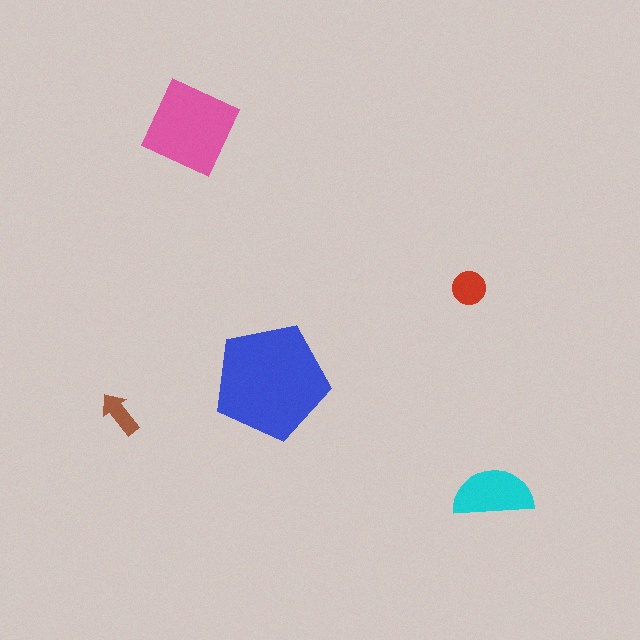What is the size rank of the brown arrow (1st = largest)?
5th.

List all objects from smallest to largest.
The brown arrow, the red circle, the cyan semicircle, the pink diamond, the blue pentagon.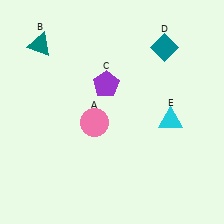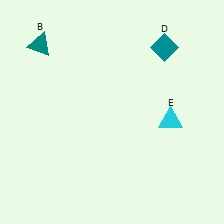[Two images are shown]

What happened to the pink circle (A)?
The pink circle (A) was removed in Image 2. It was in the bottom-left area of Image 1.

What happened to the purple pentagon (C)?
The purple pentagon (C) was removed in Image 2. It was in the top-left area of Image 1.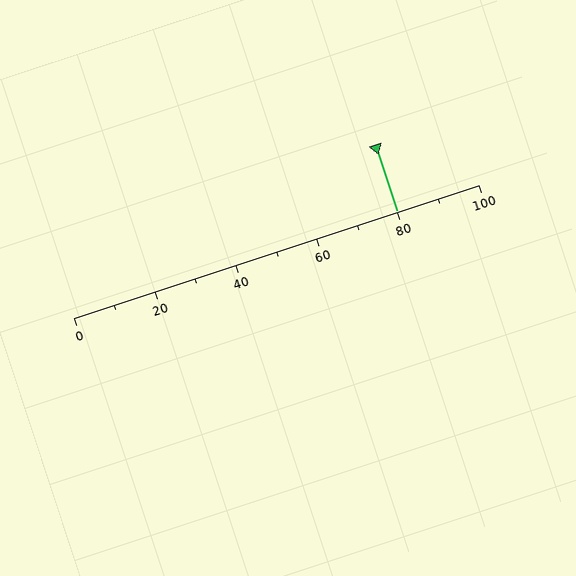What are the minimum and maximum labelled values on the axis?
The axis runs from 0 to 100.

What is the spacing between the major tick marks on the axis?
The major ticks are spaced 20 apart.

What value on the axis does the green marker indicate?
The marker indicates approximately 80.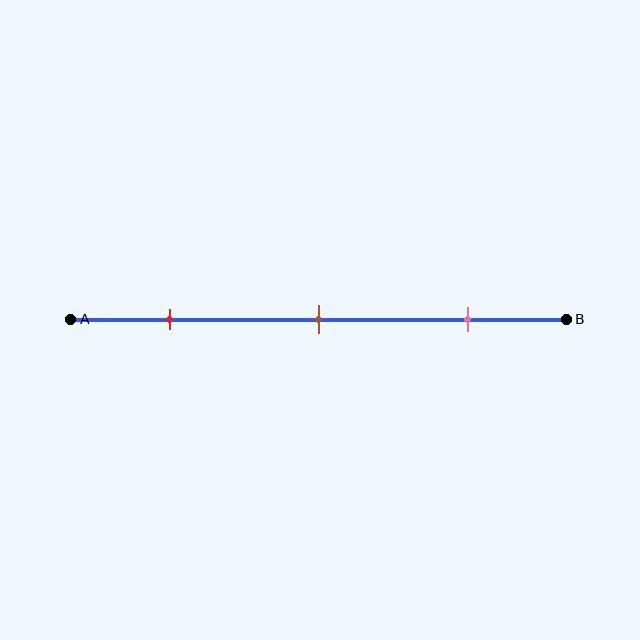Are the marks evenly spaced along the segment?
Yes, the marks are approximately evenly spaced.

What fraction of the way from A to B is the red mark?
The red mark is approximately 20% (0.2) of the way from A to B.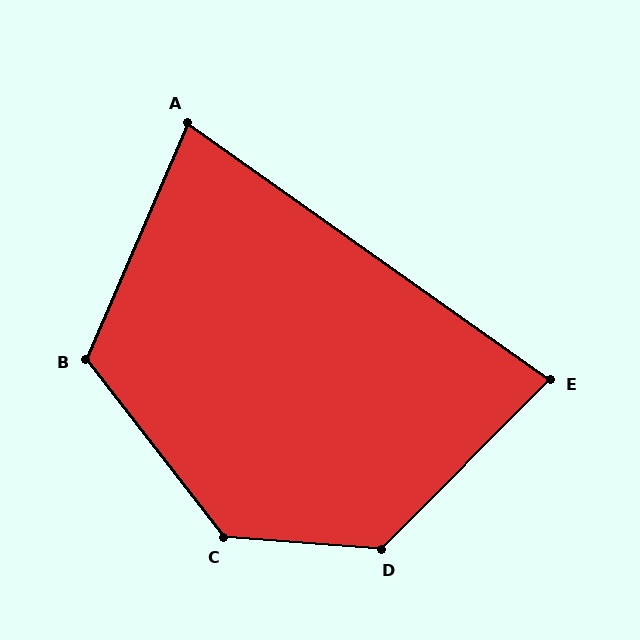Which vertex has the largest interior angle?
C, at approximately 132 degrees.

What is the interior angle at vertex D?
Approximately 130 degrees (obtuse).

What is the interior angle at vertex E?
Approximately 81 degrees (acute).